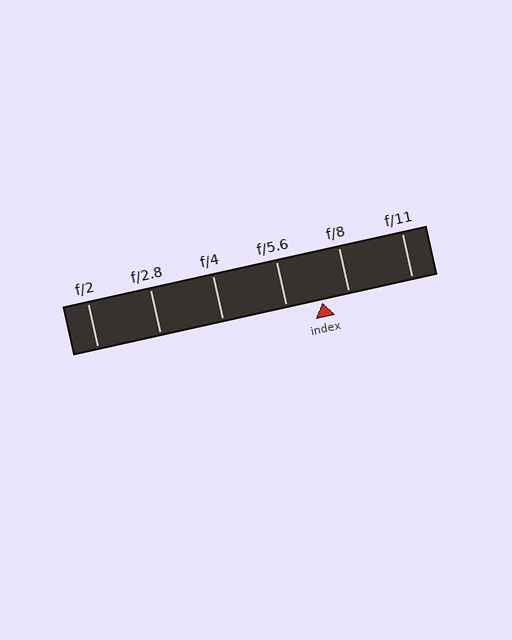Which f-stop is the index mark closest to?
The index mark is closest to f/8.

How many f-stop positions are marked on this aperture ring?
There are 6 f-stop positions marked.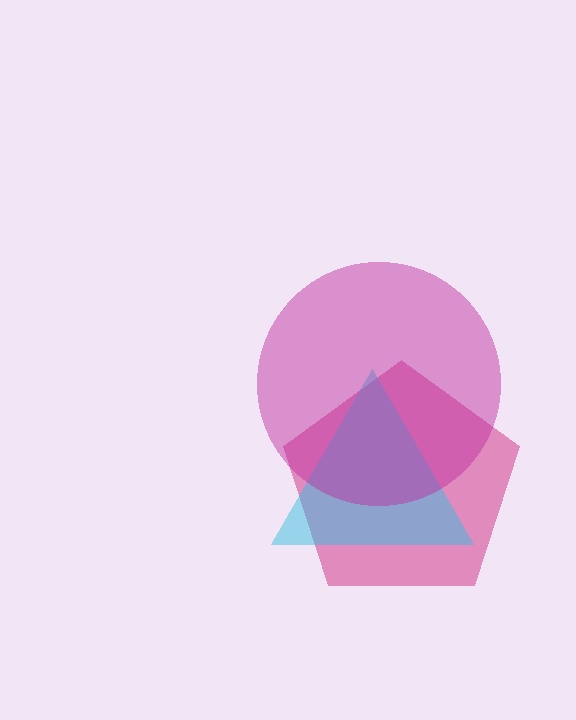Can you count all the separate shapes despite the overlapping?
Yes, there are 3 separate shapes.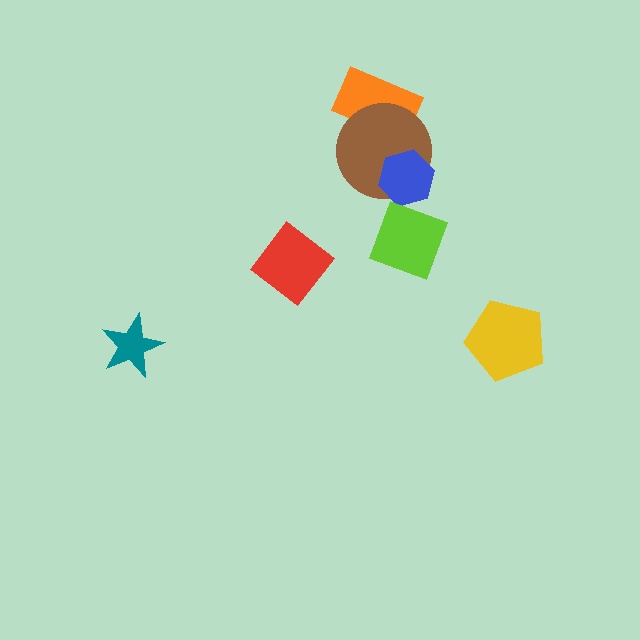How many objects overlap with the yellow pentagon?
0 objects overlap with the yellow pentagon.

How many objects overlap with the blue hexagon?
1 object overlaps with the blue hexagon.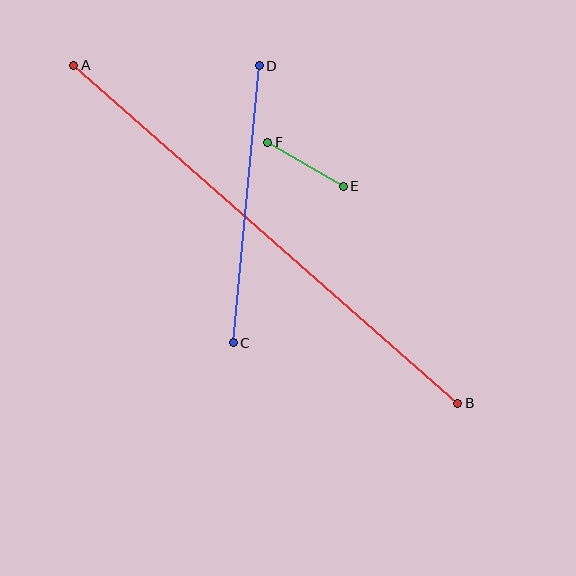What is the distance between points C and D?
The distance is approximately 278 pixels.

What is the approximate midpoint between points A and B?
The midpoint is at approximately (266, 234) pixels.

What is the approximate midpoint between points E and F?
The midpoint is at approximately (306, 164) pixels.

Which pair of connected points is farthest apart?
Points A and B are farthest apart.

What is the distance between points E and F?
The distance is approximately 88 pixels.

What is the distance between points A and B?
The distance is approximately 512 pixels.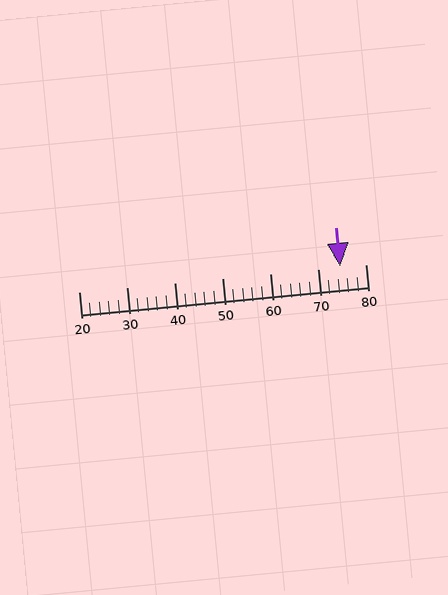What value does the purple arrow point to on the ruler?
The purple arrow points to approximately 75.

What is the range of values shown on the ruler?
The ruler shows values from 20 to 80.